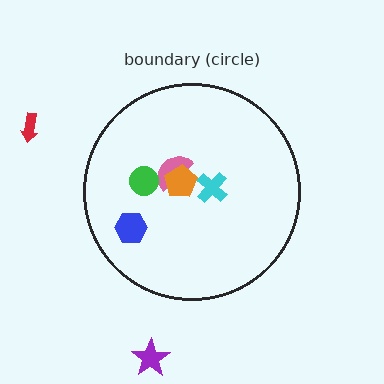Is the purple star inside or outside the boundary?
Outside.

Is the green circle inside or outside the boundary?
Inside.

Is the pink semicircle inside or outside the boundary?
Inside.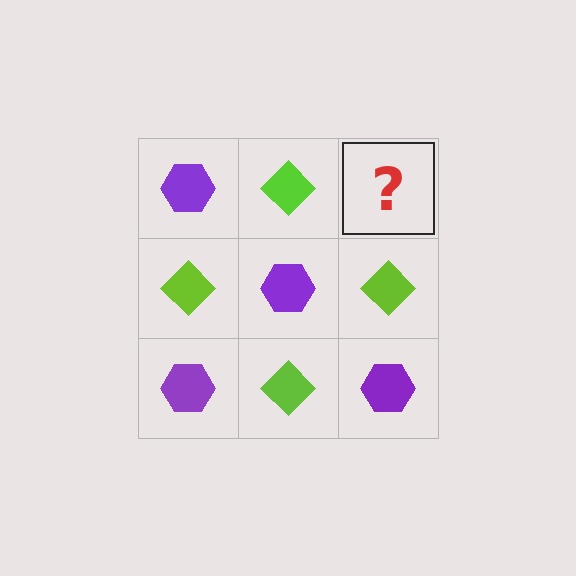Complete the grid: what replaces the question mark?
The question mark should be replaced with a purple hexagon.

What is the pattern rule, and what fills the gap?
The rule is that it alternates purple hexagon and lime diamond in a checkerboard pattern. The gap should be filled with a purple hexagon.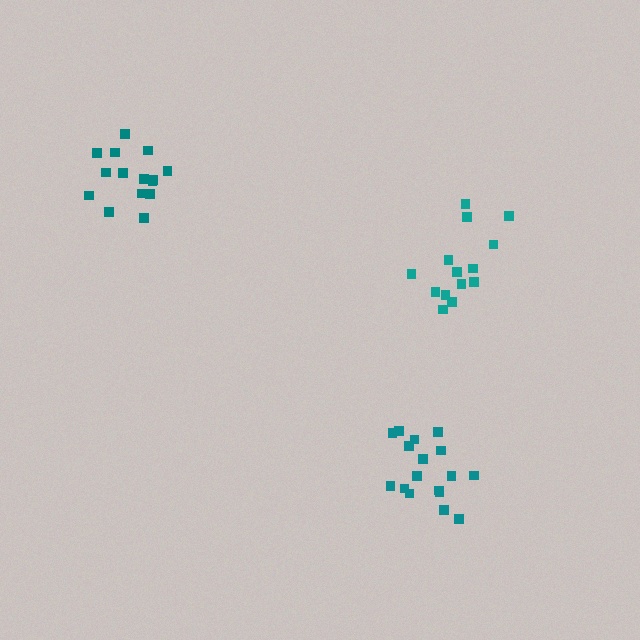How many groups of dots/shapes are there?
There are 3 groups.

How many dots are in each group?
Group 1: 14 dots, Group 2: 15 dots, Group 3: 17 dots (46 total).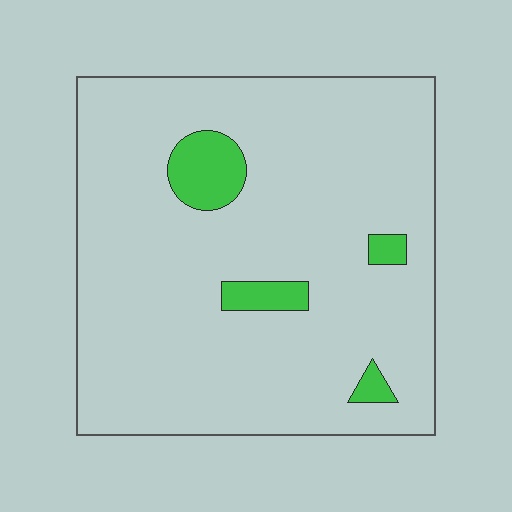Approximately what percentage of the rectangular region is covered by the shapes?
Approximately 10%.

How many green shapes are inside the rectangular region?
4.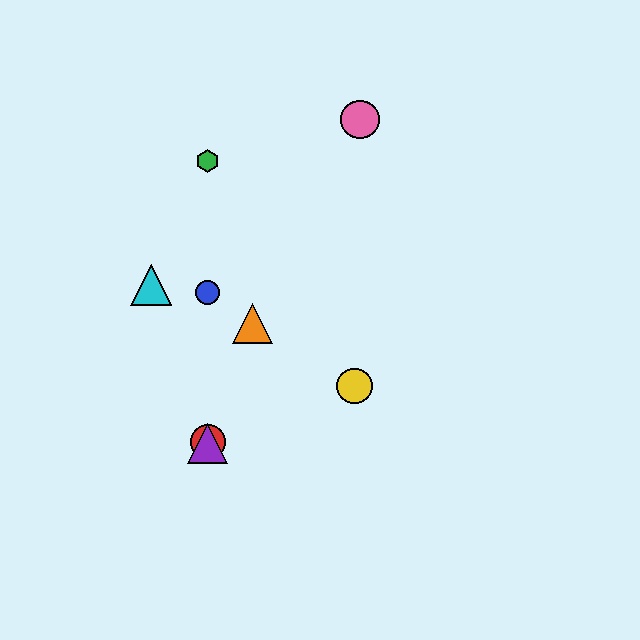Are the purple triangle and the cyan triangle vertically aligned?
No, the purple triangle is at x≈208 and the cyan triangle is at x≈151.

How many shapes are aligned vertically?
4 shapes (the red circle, the blue circle, the green hexagon, the purple triangle) are aligned vertically.